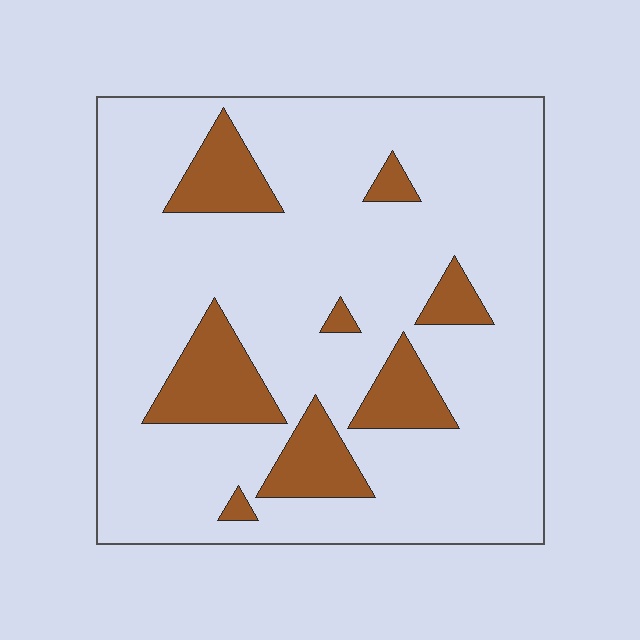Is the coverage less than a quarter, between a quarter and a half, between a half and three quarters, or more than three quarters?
Less than a quarter.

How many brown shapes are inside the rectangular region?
8.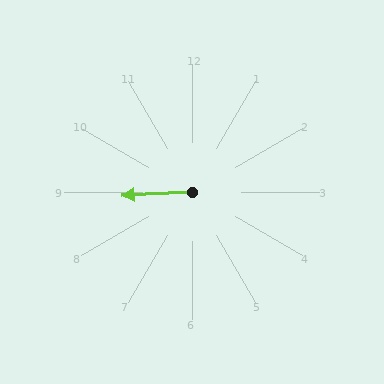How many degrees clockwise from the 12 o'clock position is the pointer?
Approximately 267 degrees.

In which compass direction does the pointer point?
West.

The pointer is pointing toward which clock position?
Roughly 9 o'clock.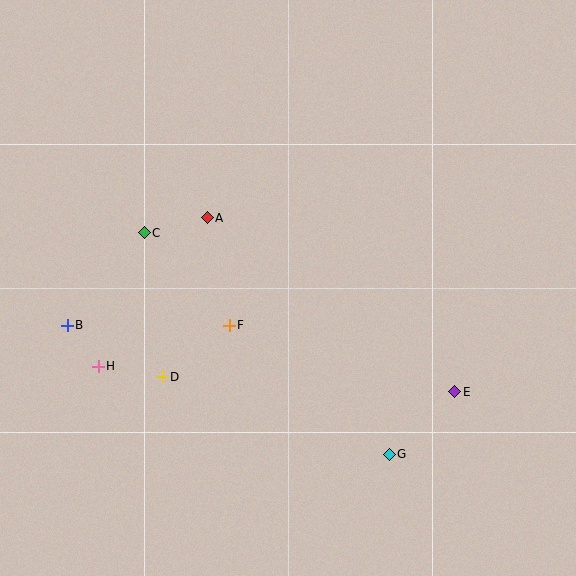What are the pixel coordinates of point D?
Point D is at (162, 377).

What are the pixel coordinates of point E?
Point E is at (455, 392).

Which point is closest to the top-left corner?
Point C is closest to the top-left corner.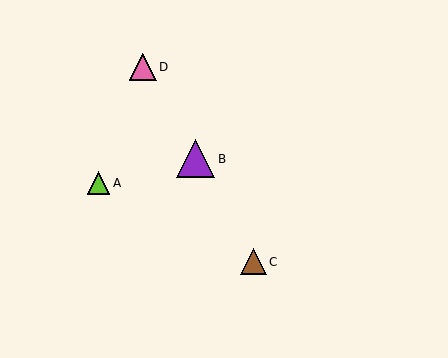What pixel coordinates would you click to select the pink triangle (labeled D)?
Click at (143, 67) to select the pink triangle D.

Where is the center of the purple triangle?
The center of the purple triangle is at (196, 159).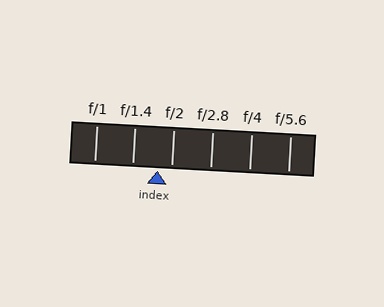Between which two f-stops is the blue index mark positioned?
The index mark is between f/1.4 and f/2.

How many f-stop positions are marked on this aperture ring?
There are 6 f-stop positions marked.